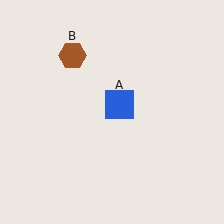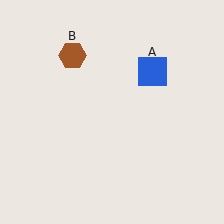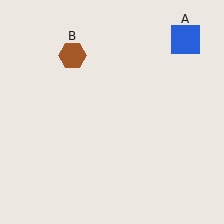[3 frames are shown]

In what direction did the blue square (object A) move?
The blue square (object A) moved up and to the right.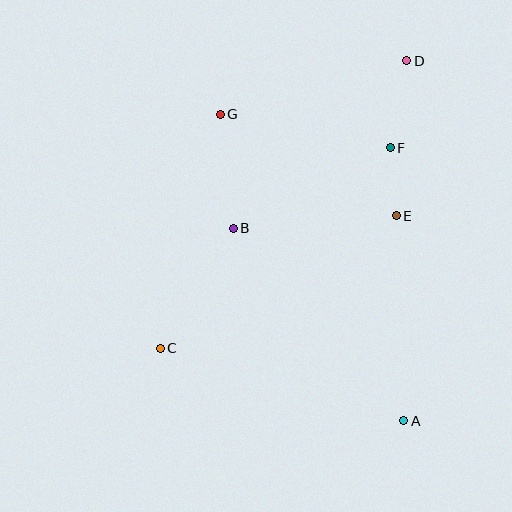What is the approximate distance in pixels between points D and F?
The distance between D and F is approximately 88 pixels.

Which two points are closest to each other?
Points E and F are closest to each other.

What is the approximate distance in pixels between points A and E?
The distance between A and E is approximately 205 pixels.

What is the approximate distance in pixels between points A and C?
The distance between A and C is approximately 254 pixels.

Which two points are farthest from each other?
Points C and D are farthest from each other.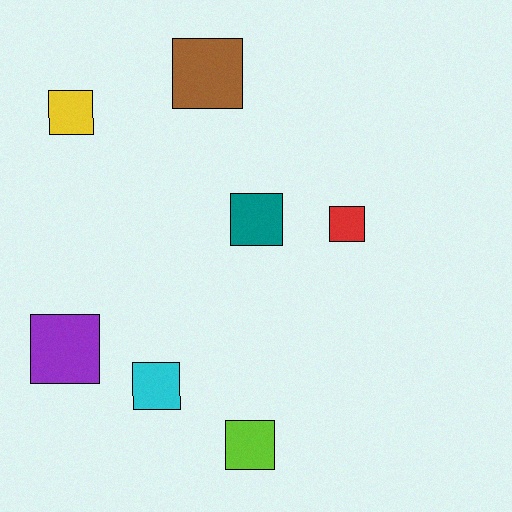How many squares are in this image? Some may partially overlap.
There are 7 squares.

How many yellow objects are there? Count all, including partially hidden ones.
There is 1 yellow object.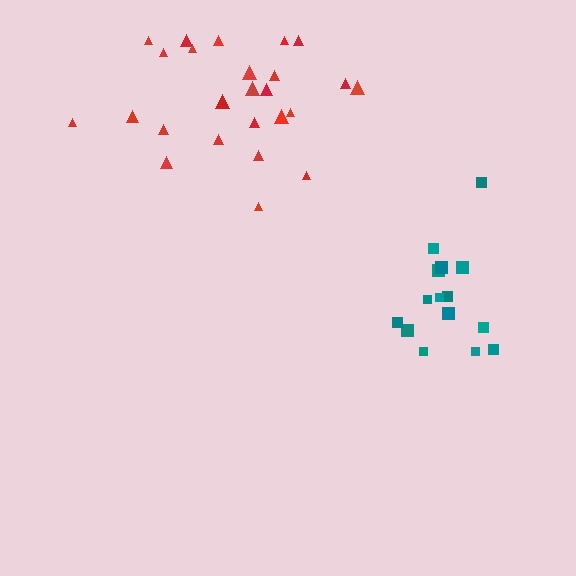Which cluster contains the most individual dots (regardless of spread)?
Red (25).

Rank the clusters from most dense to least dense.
teal, red.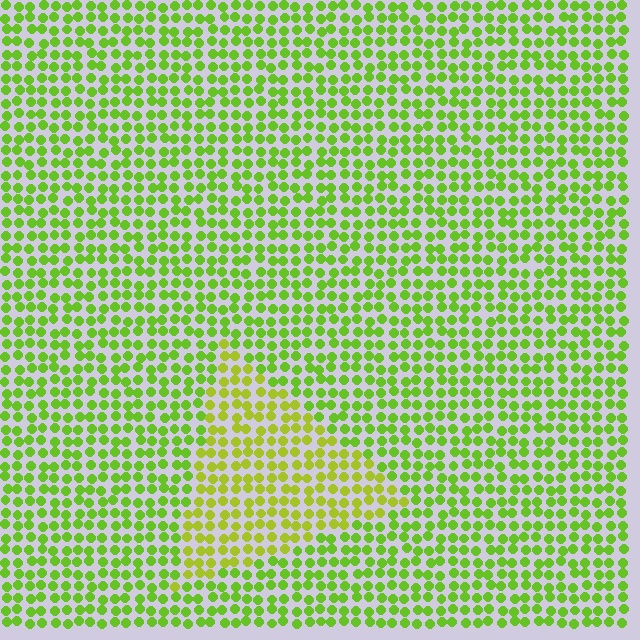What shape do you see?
I see a triangle.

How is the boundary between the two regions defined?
The boundary is defined purely by a slight shift in hue (about 24 degrees). Spacing, size, and orientation are identical on both sides.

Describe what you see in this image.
The image is filled with small lime elements in a uniform arrangement. A triangle-shaped region is visible where the elements are tinted to a slightly different hue, forming a subtle color boundary.